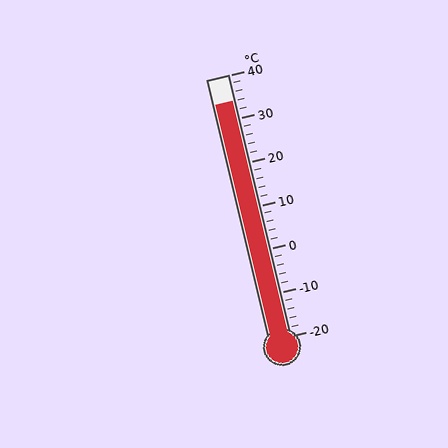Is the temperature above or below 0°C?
The temperature is above 0°C.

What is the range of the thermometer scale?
The thermometer scale ranges from -20°C to 40°C.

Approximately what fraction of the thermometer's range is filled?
The thermometer is filled to approximately 90% of its range.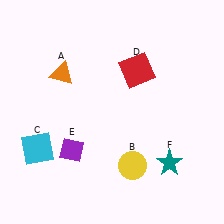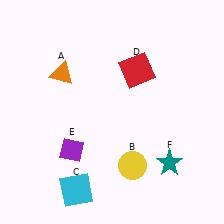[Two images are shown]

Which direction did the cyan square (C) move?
The cyan square (C) moved down.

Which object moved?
The cyan square (C) moved down.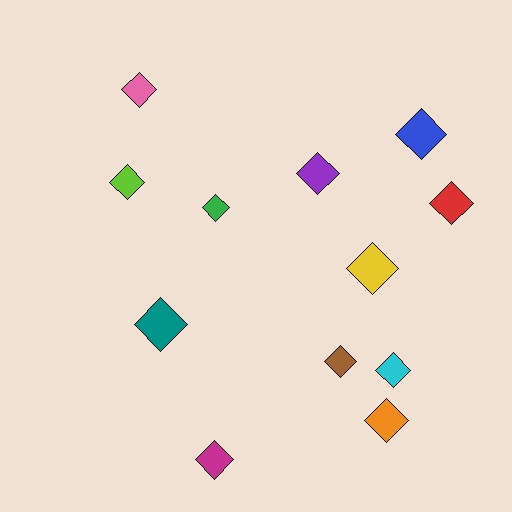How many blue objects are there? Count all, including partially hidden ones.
There is 1 blue object.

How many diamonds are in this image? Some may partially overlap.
There are 12 diamonds.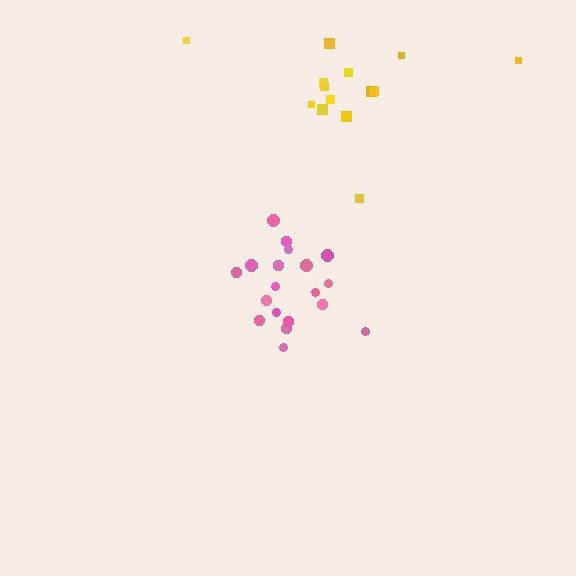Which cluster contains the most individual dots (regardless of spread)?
Pink (19).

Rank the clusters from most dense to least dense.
pink, yellow.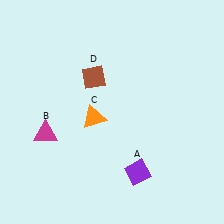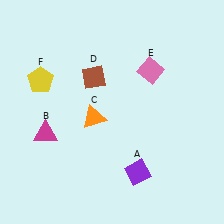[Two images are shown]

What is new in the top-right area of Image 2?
A pink diamond (E) was added in the top-right area of Image 2.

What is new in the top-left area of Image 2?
A yellow pentagon (F) was added in the top-left area of Image 2.